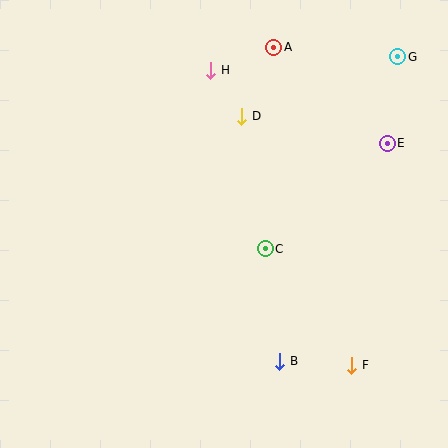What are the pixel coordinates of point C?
Point C is at (265, 249).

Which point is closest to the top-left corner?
Point H is closest to the top-left corner.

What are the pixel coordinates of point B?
Point B is at (280, 361).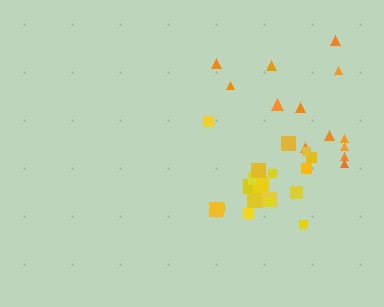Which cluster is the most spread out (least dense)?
Orange.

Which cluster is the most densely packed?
Yellow.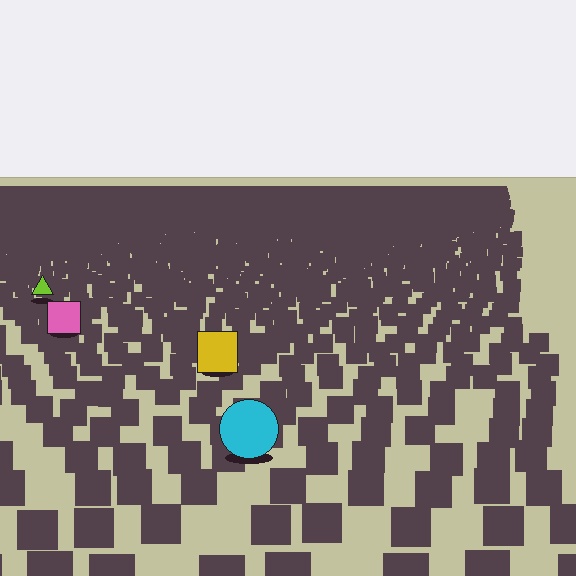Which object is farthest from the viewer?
The lime triangle is farthest from the viewer. It appears smaller and the ground texture around it is denser.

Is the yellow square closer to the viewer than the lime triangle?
Yes. The yellow square is closer — you can tell from the texture gradient: the ground texture is coarser near it.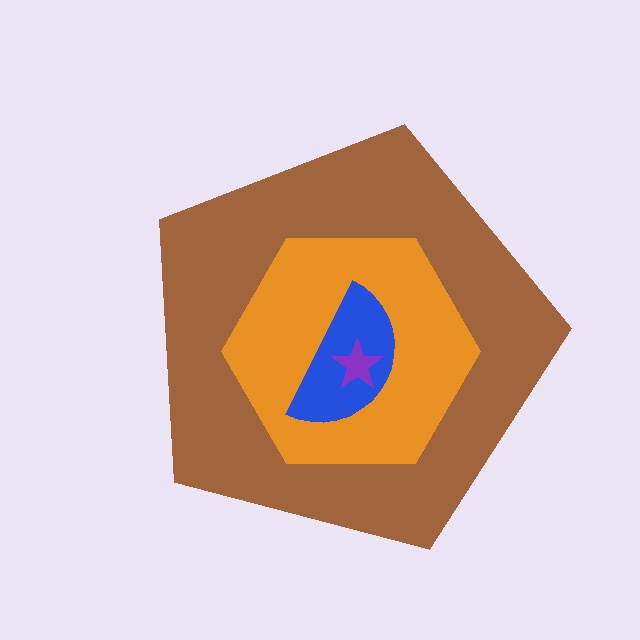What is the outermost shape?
The brown pentagon.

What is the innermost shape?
The purple star.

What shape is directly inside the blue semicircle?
The purple star.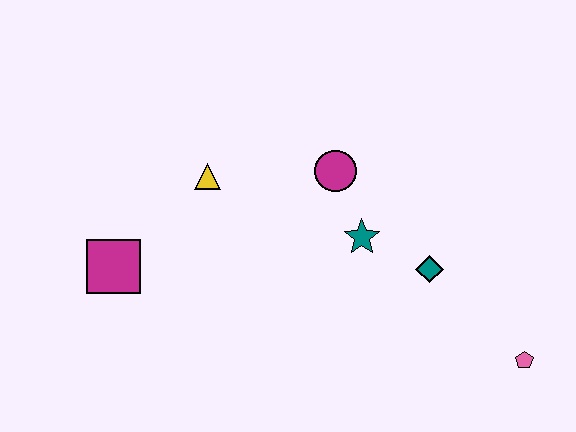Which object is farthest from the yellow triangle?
The pink pentagon is farthest from the yellow triangle.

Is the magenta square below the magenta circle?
Yes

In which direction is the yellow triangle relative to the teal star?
The yellow triangle is to the left of the teal star.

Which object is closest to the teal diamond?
The teal star is closest to the teal diamond.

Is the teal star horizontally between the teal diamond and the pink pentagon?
No